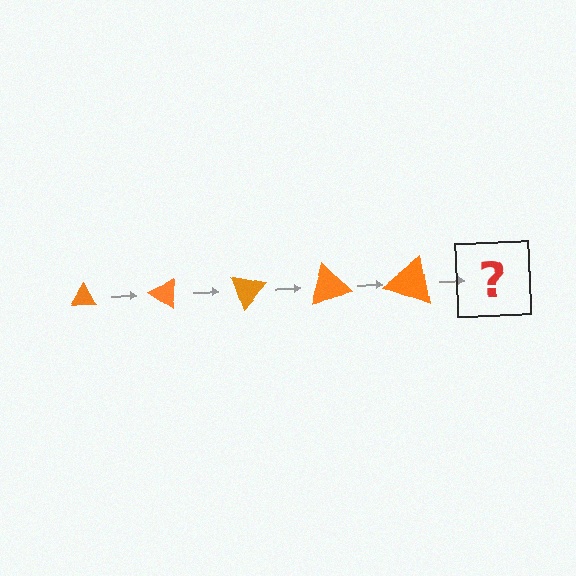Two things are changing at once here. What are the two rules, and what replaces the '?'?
The two rules are that the triangle grows larger each step and it rotates 35 degrees each step. The '?' should be a triangle, larger than the previous one and rotated 175 degrees from the start.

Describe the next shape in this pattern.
It should be a triangle, larger than the previous one and rotated 175 degrees from the start.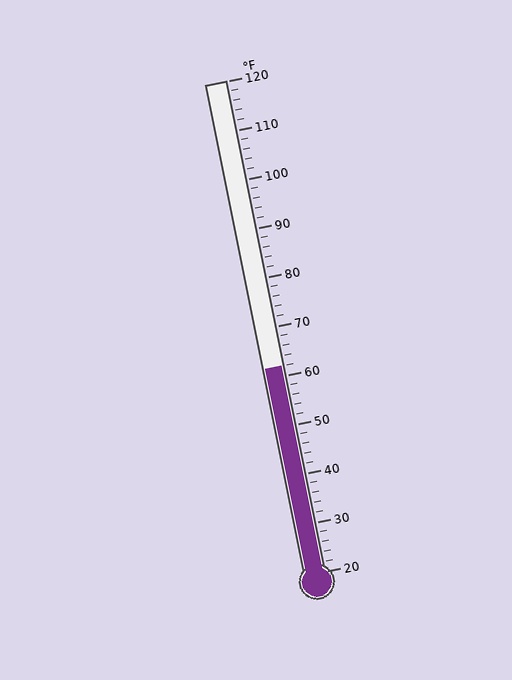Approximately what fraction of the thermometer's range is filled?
The thermometer is filled to approximately 40% of its range.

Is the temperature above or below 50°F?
The temperature is above 50°F.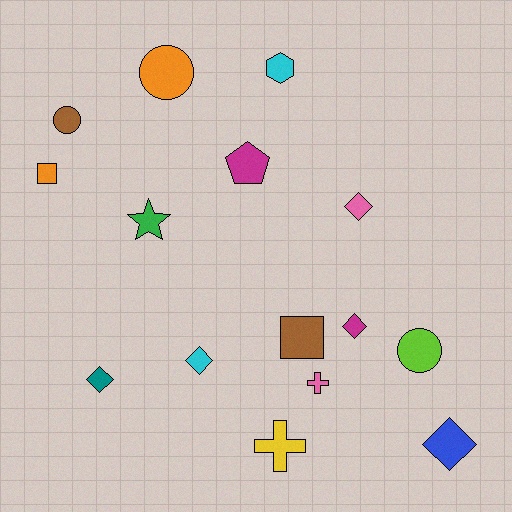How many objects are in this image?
There are 15 objects.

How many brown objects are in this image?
There are 2 brown objects.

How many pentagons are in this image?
There is 1 pentagon.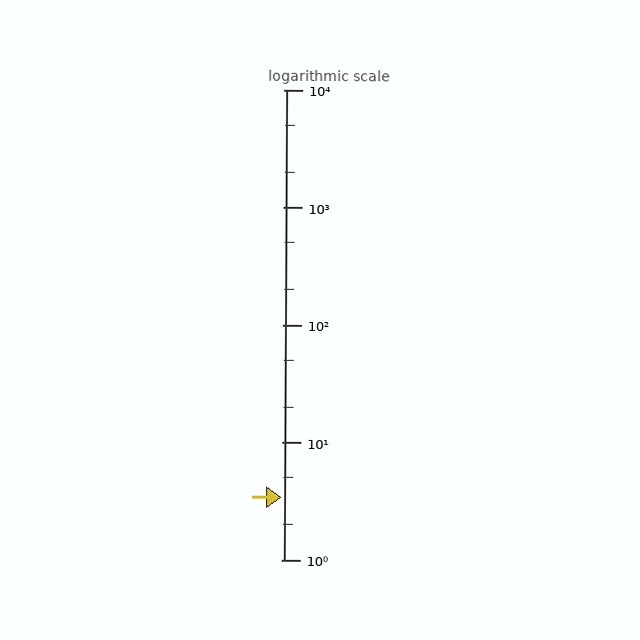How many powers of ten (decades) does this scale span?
The scale spans 4 decades, from 1 to 10000.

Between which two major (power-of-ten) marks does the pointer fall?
The pointer is between 1 and 10.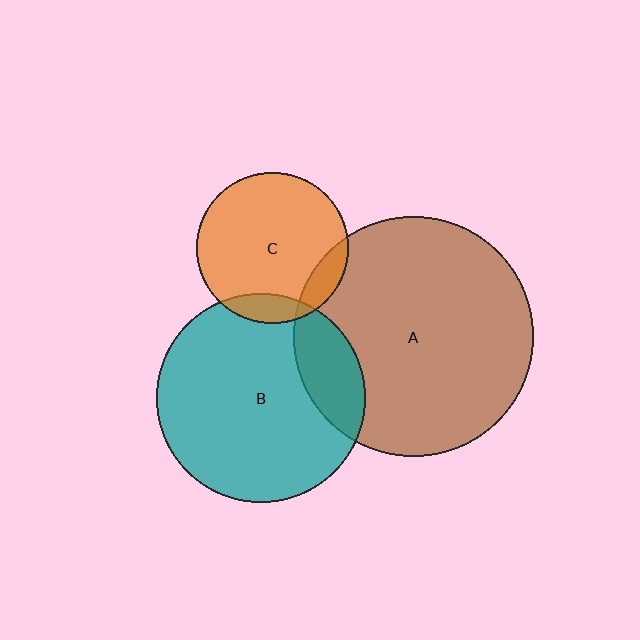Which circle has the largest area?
Circle A (brown).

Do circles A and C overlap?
Yes.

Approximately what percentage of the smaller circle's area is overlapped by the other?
Approximately 10%.